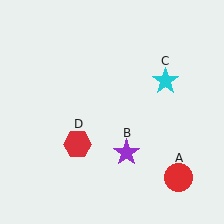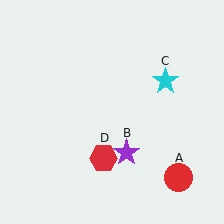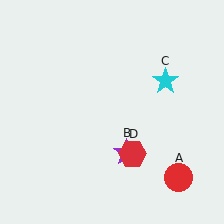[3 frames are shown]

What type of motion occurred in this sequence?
The red hexagon (object D) rotated counterclockwise around the center of the scene.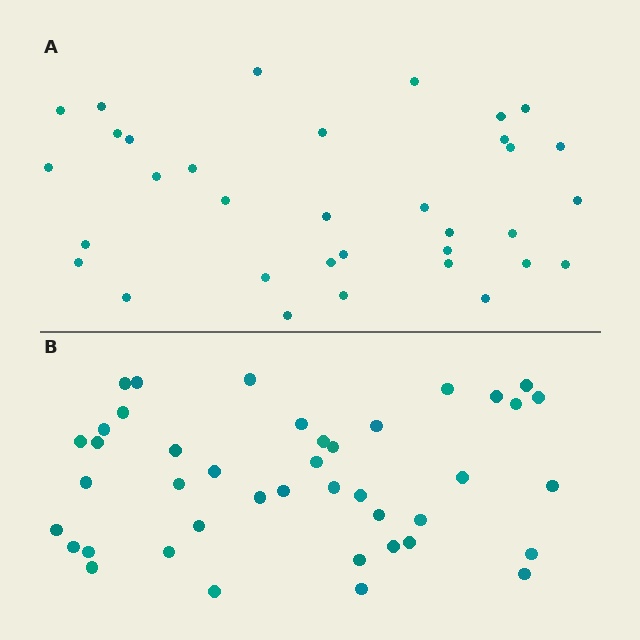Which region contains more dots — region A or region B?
Region B (the bottom region) has more dots.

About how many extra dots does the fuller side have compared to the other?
Region B has roughly 8 or so more dots than region A.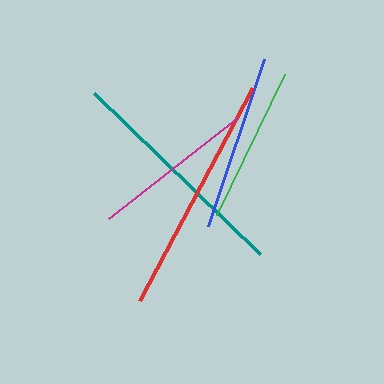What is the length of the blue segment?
The blue segment is approximately 176 pixels long.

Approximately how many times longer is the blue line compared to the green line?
The blue line is approximately 1.1 times the length of the green line.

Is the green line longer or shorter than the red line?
The red line is longer than the green line.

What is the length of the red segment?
The red segment is approximately 242 pixels long.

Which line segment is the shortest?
The green line is the shortest at approximately 156 pixels.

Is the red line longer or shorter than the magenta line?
The red line is longer than the magenta line.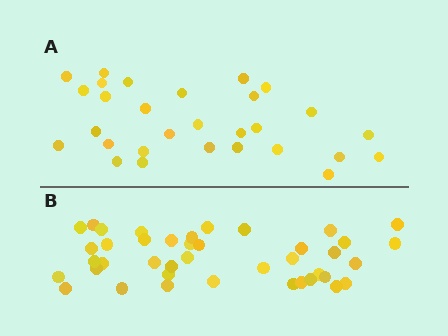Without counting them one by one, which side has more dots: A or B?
Region B (the bottom region) has more dots.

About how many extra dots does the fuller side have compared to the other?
Region B has roughly 12 or so more dots than region A.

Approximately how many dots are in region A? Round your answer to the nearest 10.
About 30 dots. (The exact count is 29, which rounds to 30.)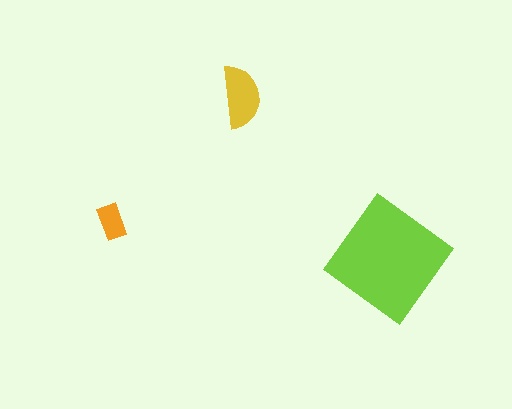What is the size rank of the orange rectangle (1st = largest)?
3rd.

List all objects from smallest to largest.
The orange rectangle, the yellow semicircle, the lime diamond.